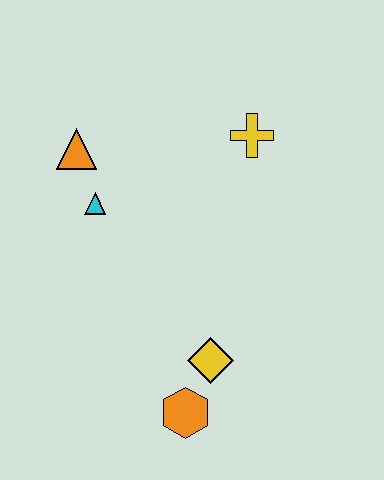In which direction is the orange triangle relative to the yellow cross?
The orange triangle is to the left of the yellow cross.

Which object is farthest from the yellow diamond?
The orange triangle is farthest from the yellow diamond.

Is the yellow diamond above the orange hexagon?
Yes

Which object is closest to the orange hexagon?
The yellow diamond is closest to the orange hexagon.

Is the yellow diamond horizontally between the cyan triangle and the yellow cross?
Yes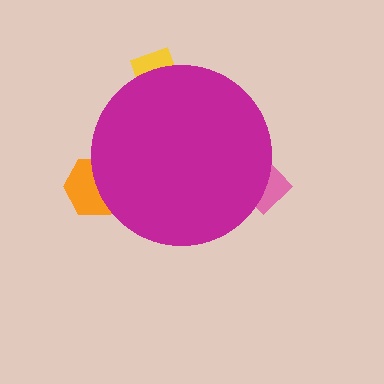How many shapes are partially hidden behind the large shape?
3 shapes are partially hidden.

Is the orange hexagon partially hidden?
Yes, the orange hexagon is partially hidden behind the magenta circle.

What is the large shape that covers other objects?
A magenta circle.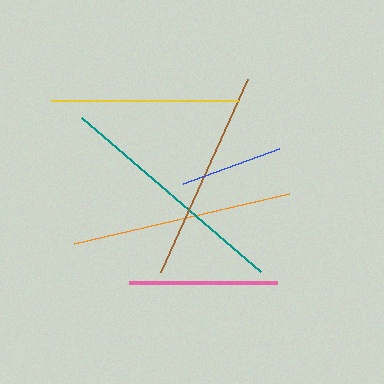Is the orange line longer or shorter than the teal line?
The teal line is longer than the orange line.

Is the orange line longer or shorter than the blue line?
The orange line is longer than the blue line.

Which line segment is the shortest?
The blue line is the shortest at approximately 102 pixels.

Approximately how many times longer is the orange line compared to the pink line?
The orange line is approximately 1.5 times the length of the pink line.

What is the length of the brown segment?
The brown segment is approximately 212 pixels long.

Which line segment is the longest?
The teal line is the longest at approximately 237 pixels.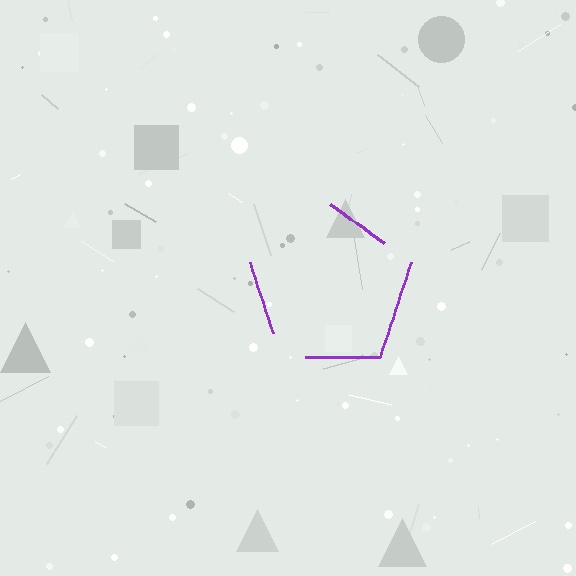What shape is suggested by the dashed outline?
The dashed outline suggests a pentagon.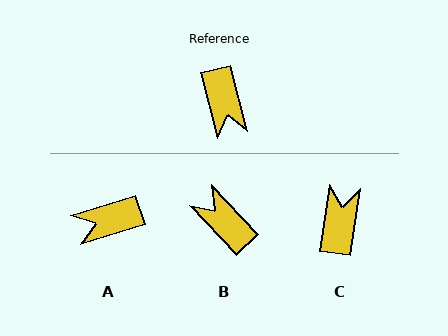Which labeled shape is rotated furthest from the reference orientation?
C, about 157 degrees away.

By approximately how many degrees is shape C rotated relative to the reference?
Approximately 157 degrees counter-clockwise.